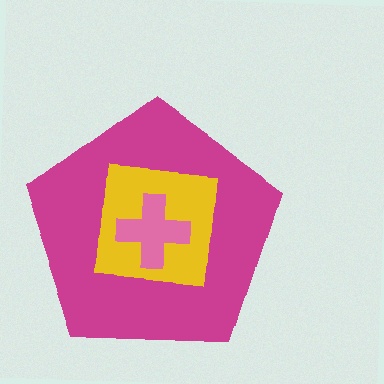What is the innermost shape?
The pink cross.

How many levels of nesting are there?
3.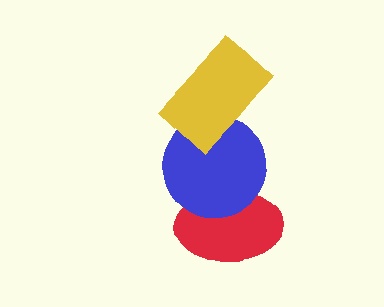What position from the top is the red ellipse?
The red ellipse is 3rd from the top.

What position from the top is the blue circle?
The blue circle is 2nd from the top.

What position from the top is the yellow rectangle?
The yellow rectangle is 1st from the top.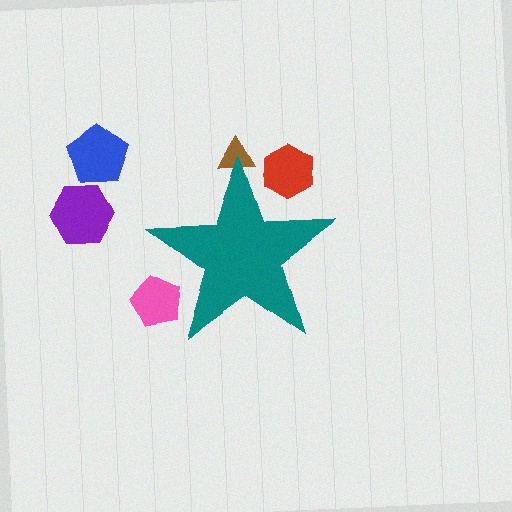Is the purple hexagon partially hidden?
No, the purple hexagon is fully visible.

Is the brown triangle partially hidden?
Yes, the brown triangle is partially hidden behind the teal star.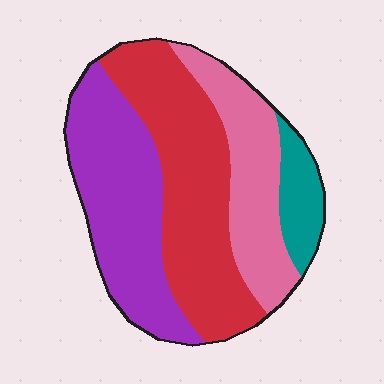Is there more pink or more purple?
Purple.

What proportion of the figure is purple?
Purple covers roughly 30% of the figure.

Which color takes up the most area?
Red, at roughly 35%.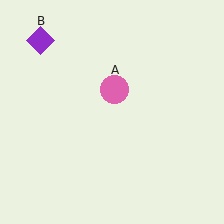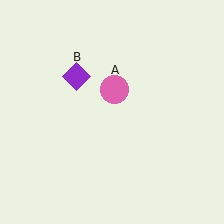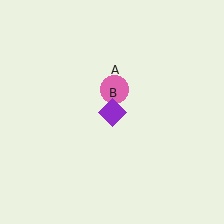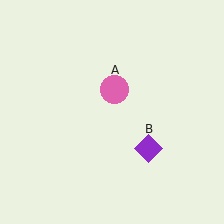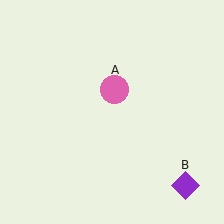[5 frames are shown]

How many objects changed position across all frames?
1 object changed position: purple diamond (object B).